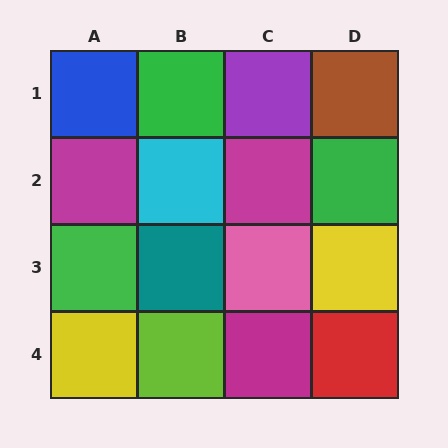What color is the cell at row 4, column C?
Magenta.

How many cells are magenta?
3 cells are magenta.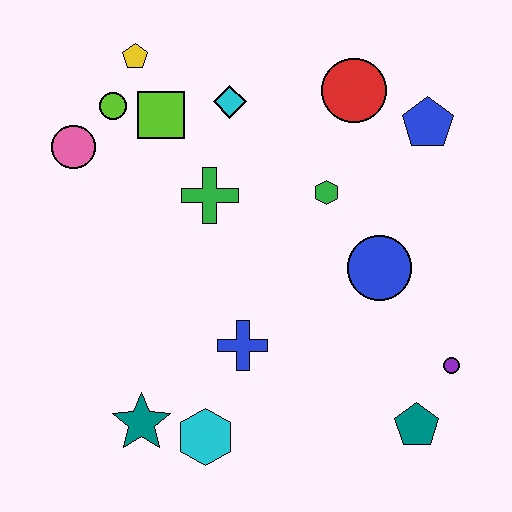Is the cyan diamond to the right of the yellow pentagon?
Yes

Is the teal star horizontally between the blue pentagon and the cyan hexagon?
No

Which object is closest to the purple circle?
The teal pentagon is closest to the purple circle.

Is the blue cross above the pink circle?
No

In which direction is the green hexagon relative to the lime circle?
The green hexagon is to the right of the lime circle.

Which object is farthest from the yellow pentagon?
The teal pentagon is farthest from the yellow pentagon.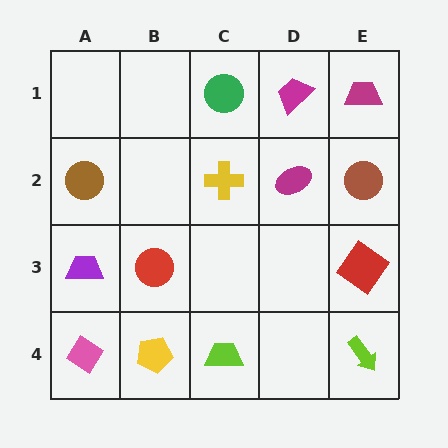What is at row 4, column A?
A pink diamond.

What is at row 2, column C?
A yellow cross.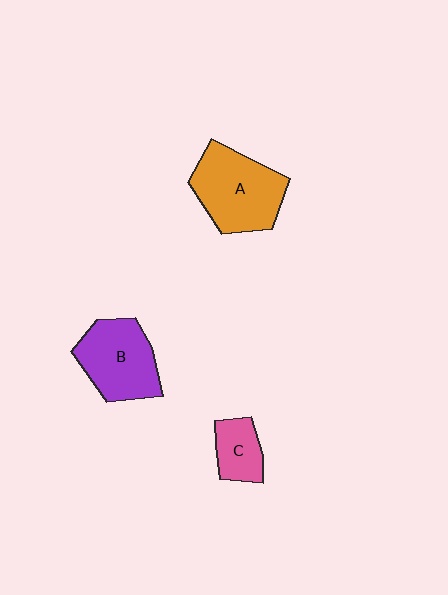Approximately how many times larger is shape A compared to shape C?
Approximately 2.2 times.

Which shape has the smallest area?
Shape C (pink).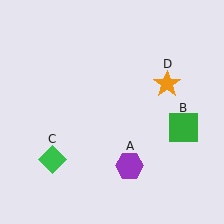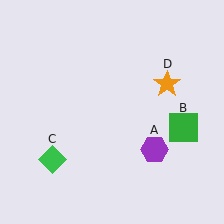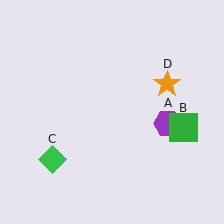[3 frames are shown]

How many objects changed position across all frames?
1 object changed position: purple hexagon (object A).